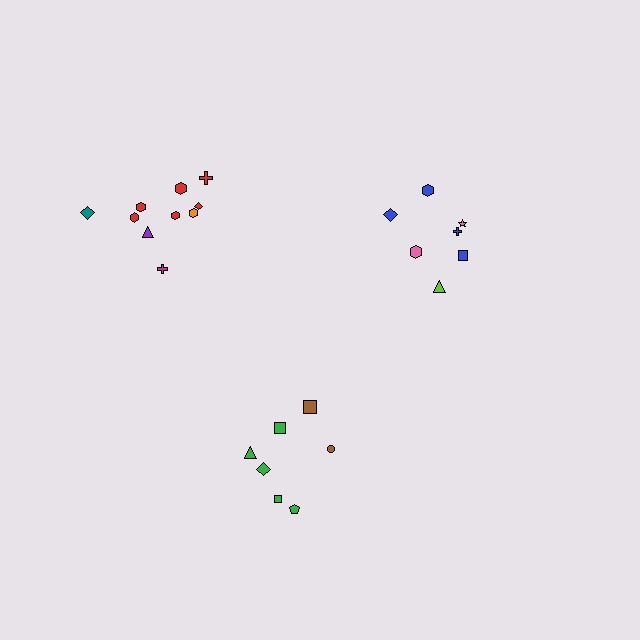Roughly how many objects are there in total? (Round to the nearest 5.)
Roughly 25 objects in total.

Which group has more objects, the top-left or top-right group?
The top-left group.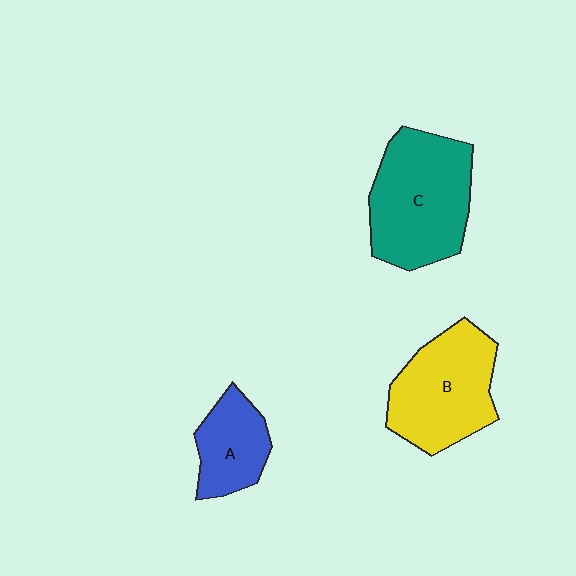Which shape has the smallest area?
Shape A (blue).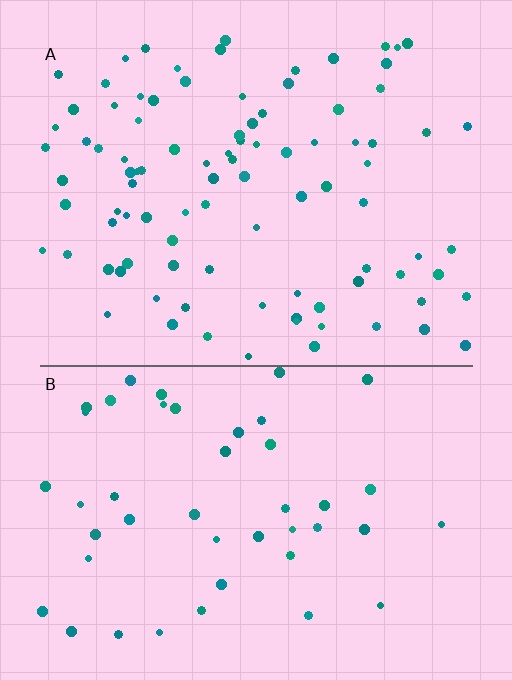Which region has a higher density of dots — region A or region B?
A (the top).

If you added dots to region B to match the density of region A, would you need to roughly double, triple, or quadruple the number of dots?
Approximately double.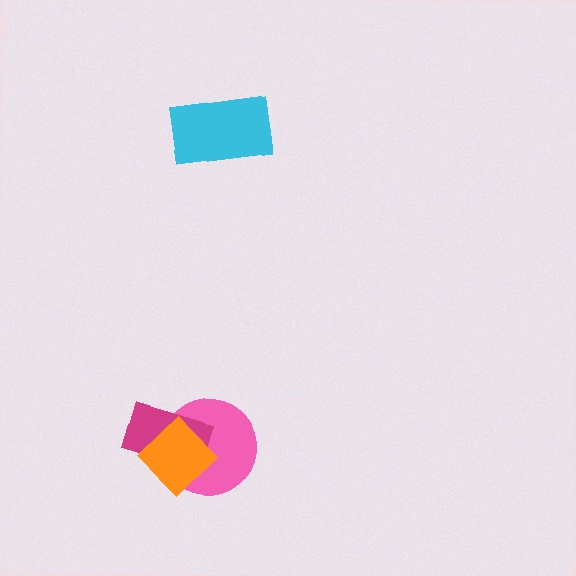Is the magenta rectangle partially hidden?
Yes, it is partially covered by another shape.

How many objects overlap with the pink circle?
2 objects overlap with the pink circle.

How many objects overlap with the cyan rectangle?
0 objects overlap with the cyan rectangle.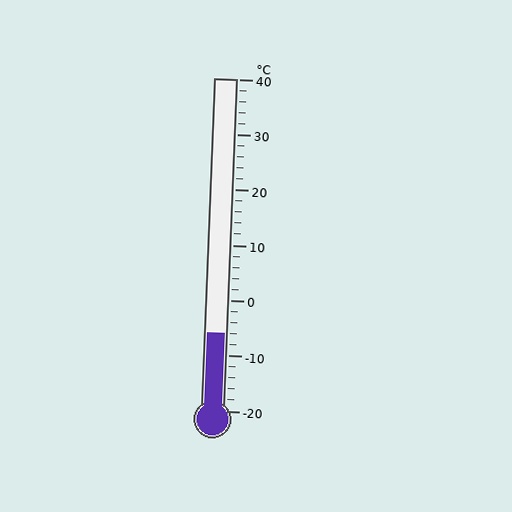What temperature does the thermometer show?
The thermometer shows approximately -6°C.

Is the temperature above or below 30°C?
The temperature is below 30°C.